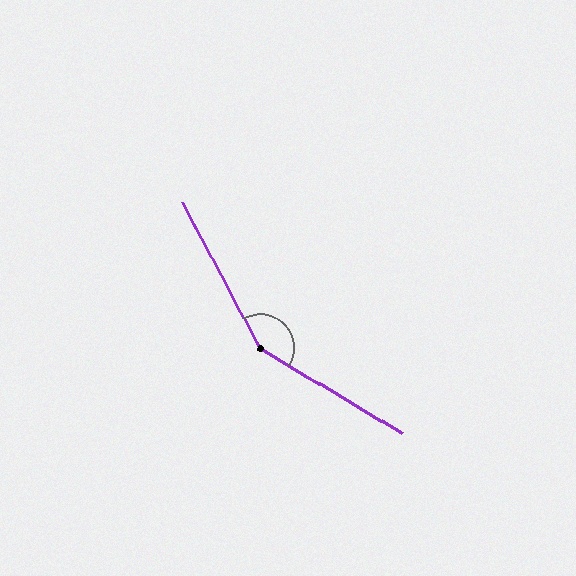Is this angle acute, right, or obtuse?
It is obtuse.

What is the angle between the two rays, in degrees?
Approximately 149 degrees.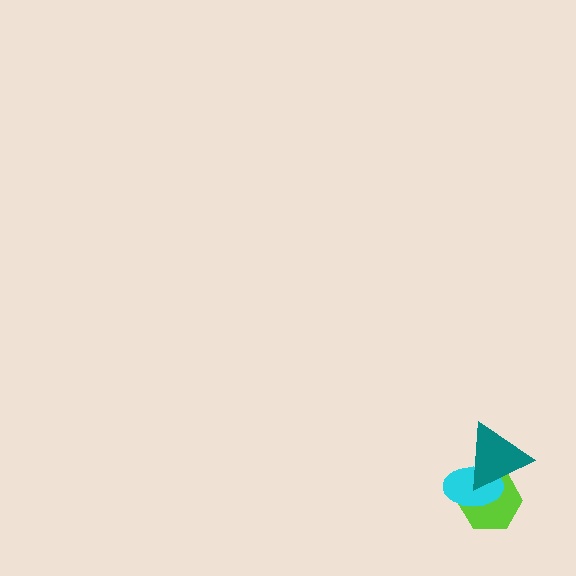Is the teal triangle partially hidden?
No, no other shape covers it.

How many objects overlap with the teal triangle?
2 objects overlap with the teal triangle.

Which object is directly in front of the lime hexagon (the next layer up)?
The cyan ellipse is directly in front of the lime hexagon.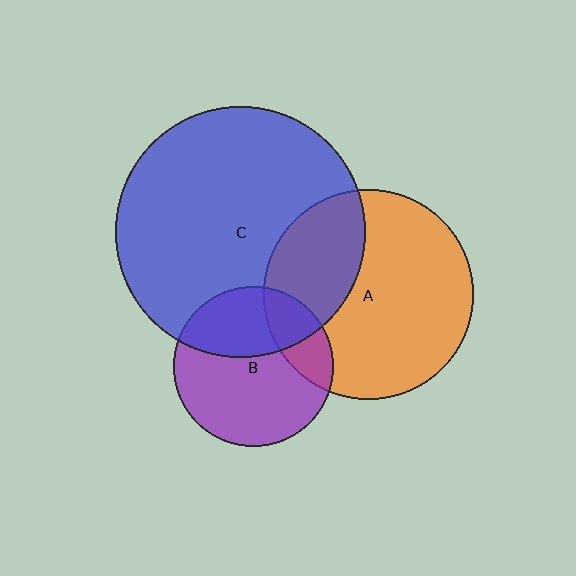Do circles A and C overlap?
Yes.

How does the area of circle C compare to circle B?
Approximately 2.5 times.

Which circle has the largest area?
Circle C (blue).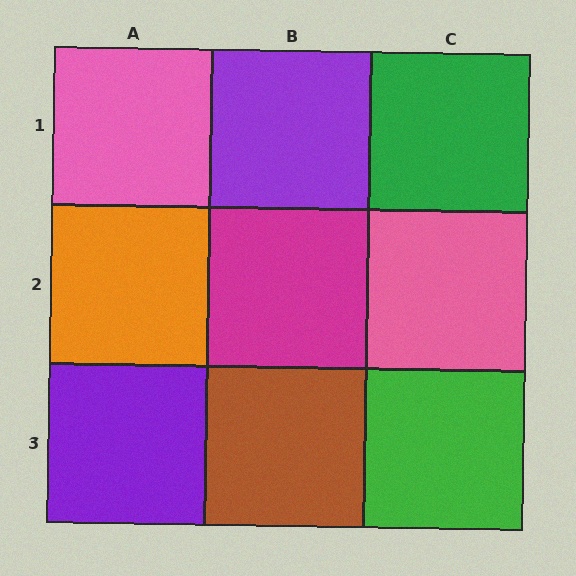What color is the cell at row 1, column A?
Pink.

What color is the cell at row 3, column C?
Green.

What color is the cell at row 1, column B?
Purple.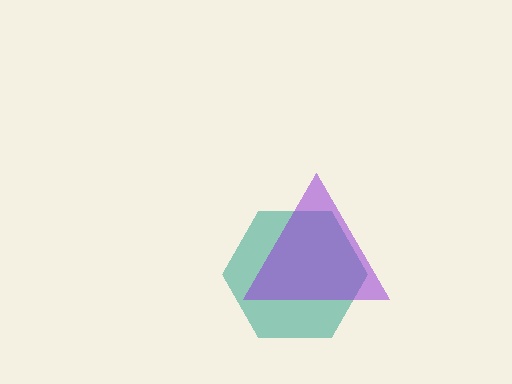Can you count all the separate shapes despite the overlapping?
Yes, there are 2 separate shapes.